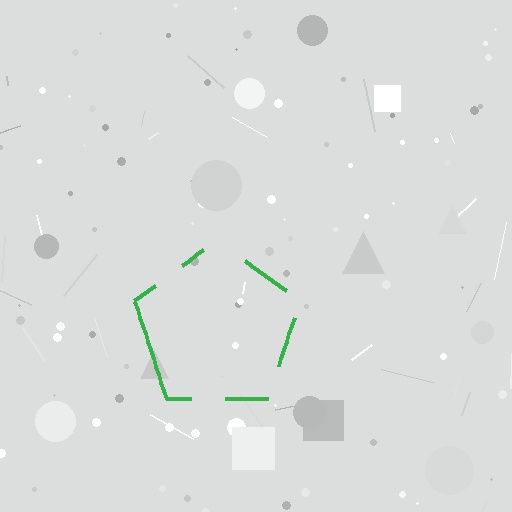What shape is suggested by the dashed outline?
The dashed outline suggests a pentagon.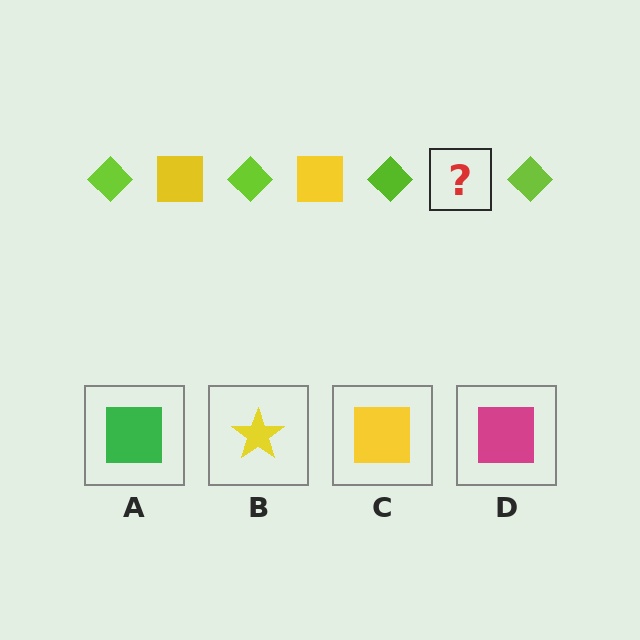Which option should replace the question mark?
Option C.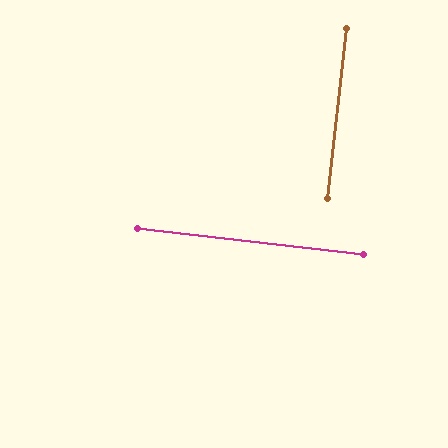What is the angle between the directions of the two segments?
Approximately 90 degrees.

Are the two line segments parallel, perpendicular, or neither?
Perpendicular — they meet at approximately 90°.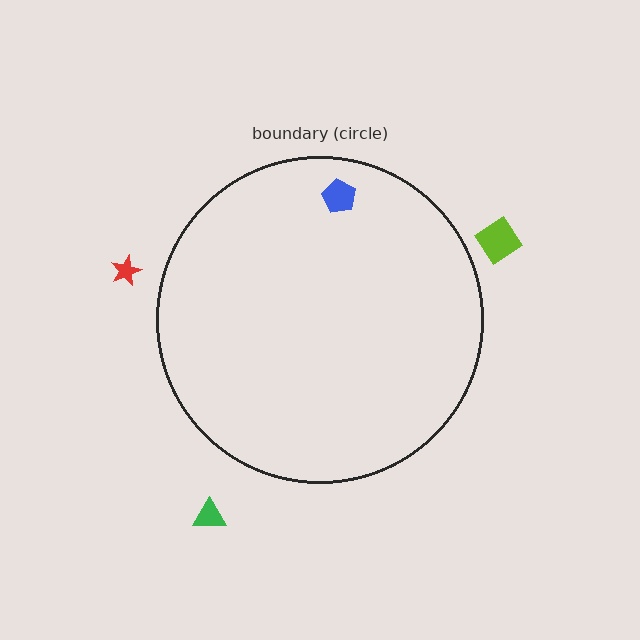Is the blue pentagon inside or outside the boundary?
Inside.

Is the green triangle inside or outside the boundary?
Outside.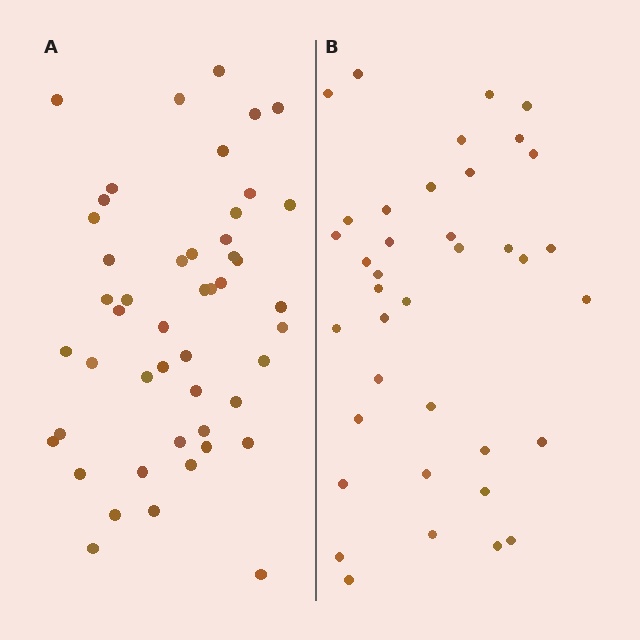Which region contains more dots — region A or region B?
Region A (the left region) has more dots.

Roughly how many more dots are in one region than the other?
Region A has roughly 10 or so more dots than region B.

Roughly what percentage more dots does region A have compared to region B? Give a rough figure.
About 25% more.